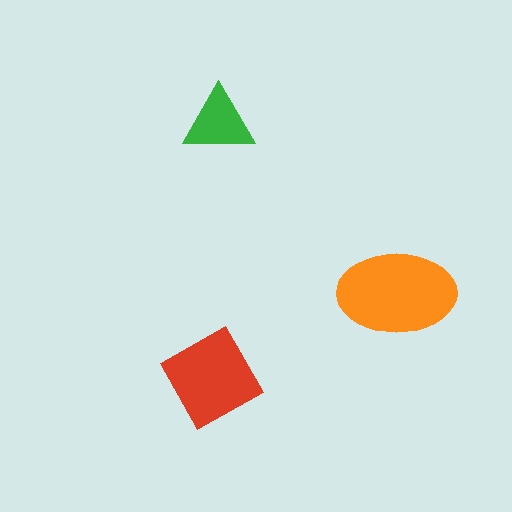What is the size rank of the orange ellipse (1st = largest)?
1st.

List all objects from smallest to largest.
The green triangle, the red square, the orange ellipse.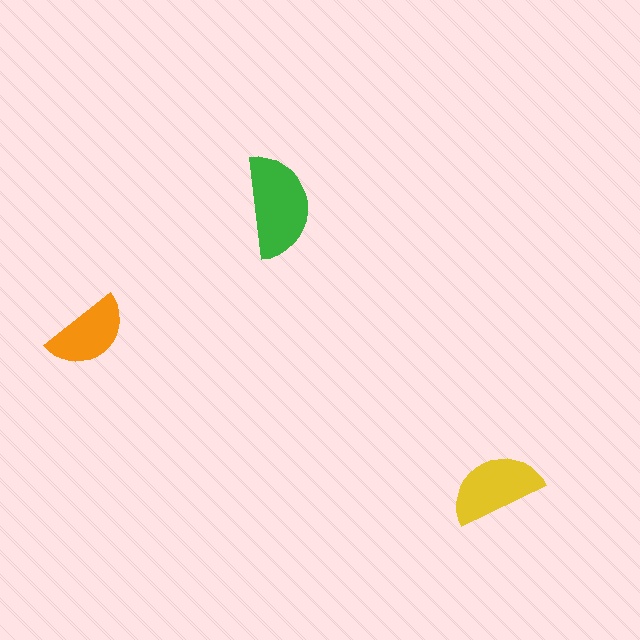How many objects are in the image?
There are 3 objects in the image.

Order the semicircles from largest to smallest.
the green one, the yellow one, the orange one.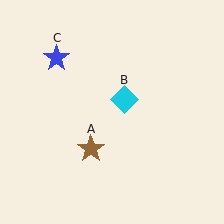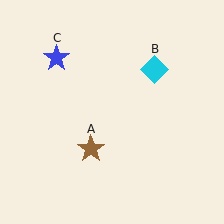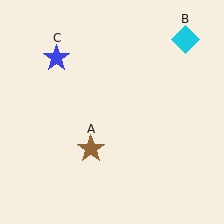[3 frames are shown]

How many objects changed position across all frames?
1 object changed position: cyan diamond (object B).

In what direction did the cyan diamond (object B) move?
The cyan diamond (object B) moved up and to the right.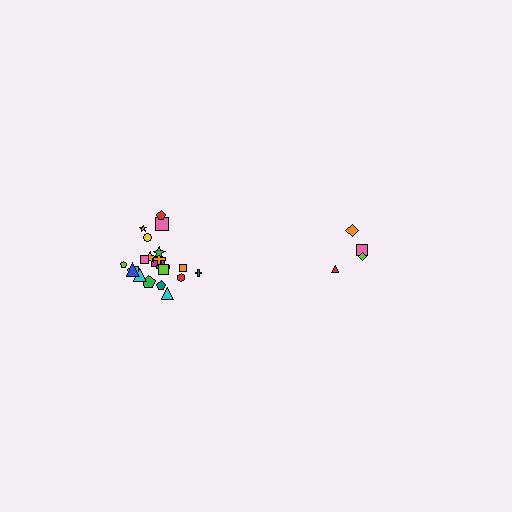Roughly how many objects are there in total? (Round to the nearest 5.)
Roughly 25 objects in total.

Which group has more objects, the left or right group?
The left group.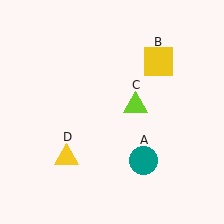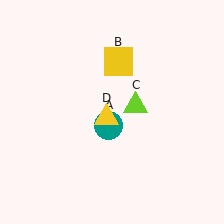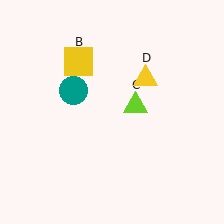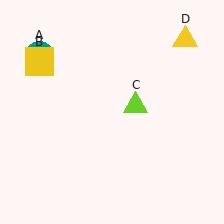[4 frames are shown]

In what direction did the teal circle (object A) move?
The teal circle (object A) moved up and to the left.